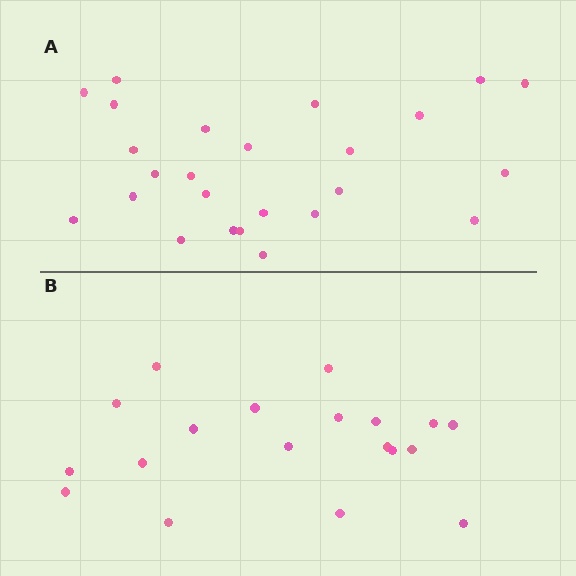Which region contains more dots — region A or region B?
Region A (the top region) has more dots.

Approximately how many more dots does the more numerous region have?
Region A has about 6 more dots than region B.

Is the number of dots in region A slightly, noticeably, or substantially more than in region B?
Region A has noticeably more, but not dramatically so. The ratio is roughly 1.3 to 1.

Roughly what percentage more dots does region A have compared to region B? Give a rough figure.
About 30% more.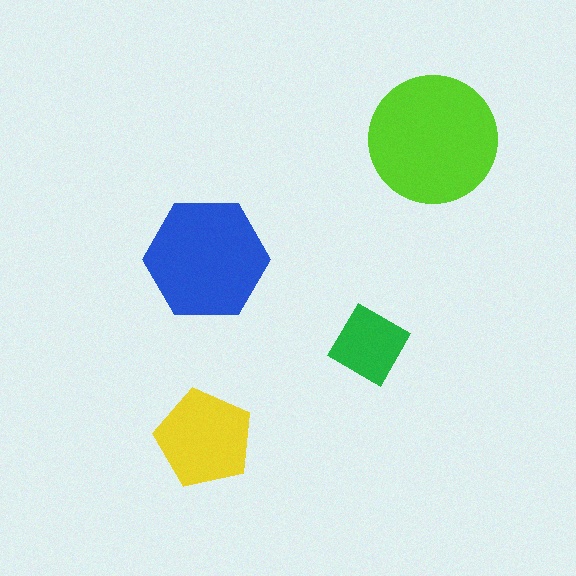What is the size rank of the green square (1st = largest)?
4th.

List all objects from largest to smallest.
The lime circle, the blue hexagon, the yellow pentagon, the green square.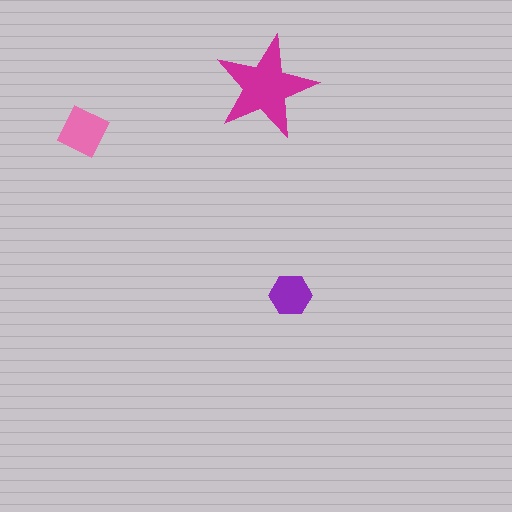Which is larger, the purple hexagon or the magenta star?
The magenta star.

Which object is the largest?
The magenta star.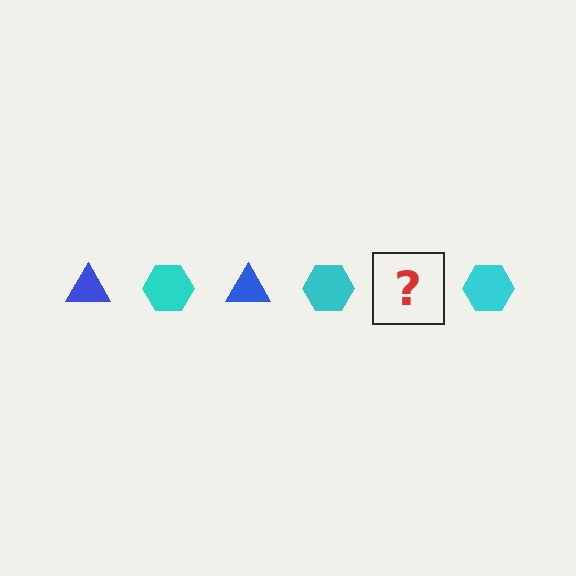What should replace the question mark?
The question mark should be replaced with a blue triangle.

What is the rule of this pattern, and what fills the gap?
The rule is that the pattern alternates between blue triangle and cyan hexagon. The gap should be filled with a blue triangle.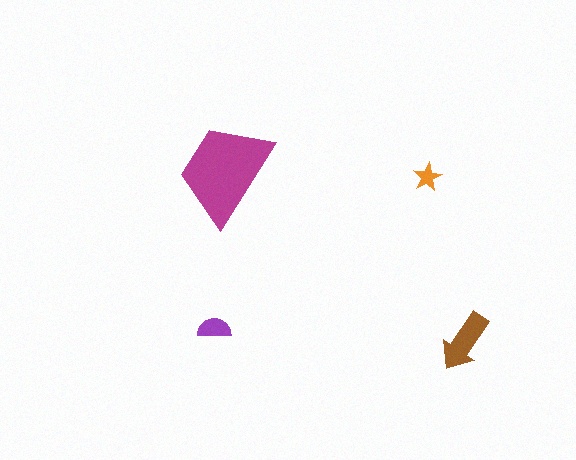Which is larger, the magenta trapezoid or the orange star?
The magenta trapezoid.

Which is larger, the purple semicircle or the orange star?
The purple semicircle.